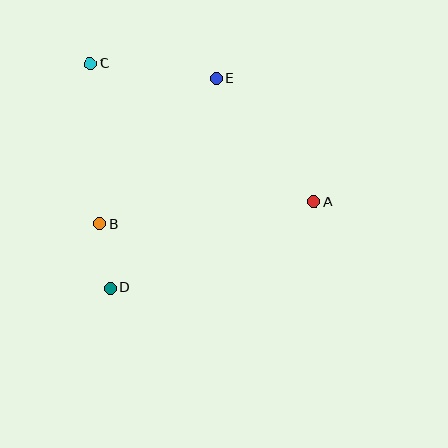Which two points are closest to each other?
Points B and D are closest to each other.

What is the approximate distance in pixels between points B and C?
The distance between B and C is approximately 161 pixels.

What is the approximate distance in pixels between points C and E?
The distance between C and E is approximately 127 pixels.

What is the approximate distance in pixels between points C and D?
The distance between C and D is approximately 225 pixels.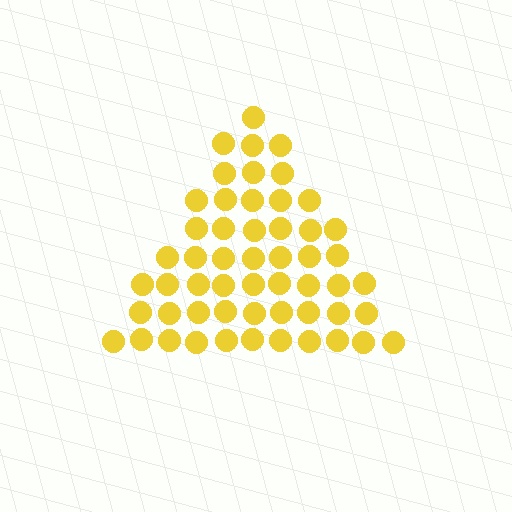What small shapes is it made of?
It is made of small circles.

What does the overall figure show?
The overall figure shows a triangle.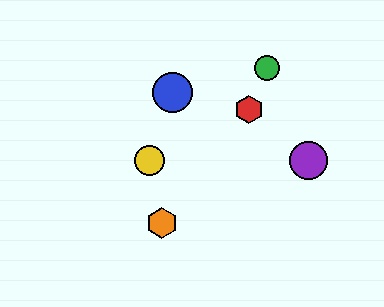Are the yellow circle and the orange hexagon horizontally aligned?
No, the yellow circle is at y≈160 and the orange hexagon is at y≈223.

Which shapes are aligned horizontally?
The yellow circle, the purple circle are aligned horizontally.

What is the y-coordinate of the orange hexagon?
The orange hexagon is at y≈223.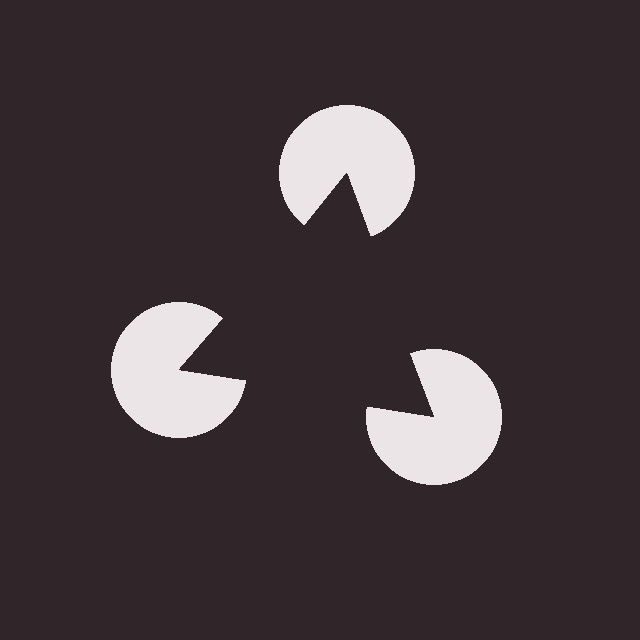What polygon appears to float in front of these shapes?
An illusory triangle — its edges are inferred from the aligned wedge cuts in the pac-man discs, not physically drawn.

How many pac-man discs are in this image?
There are 3 — one at each vertex of the illusory triangle.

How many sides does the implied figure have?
3 sides.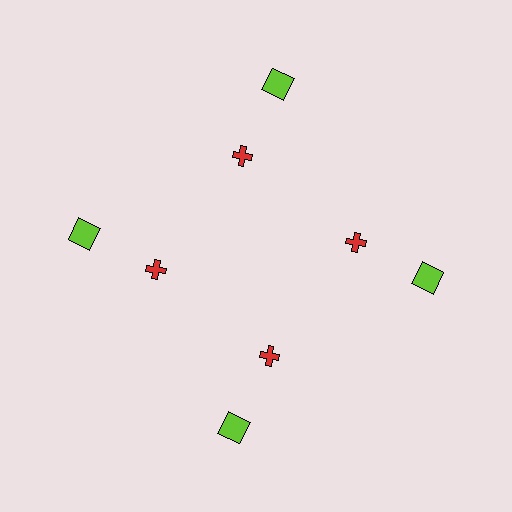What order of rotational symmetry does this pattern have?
This pattern has 4-fold rotational symmetry.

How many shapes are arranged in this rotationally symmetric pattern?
There are 8 shapes, arranged in 4 groups of 2.